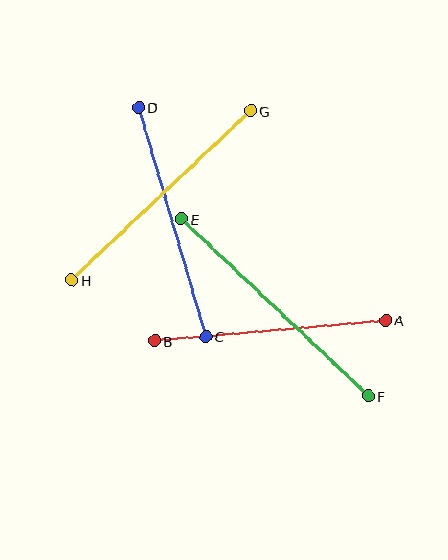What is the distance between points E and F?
The distance is approximately 258 pixels.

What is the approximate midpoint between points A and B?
The midpoint is at approximately (270, 330) pixels.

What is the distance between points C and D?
The distance is approximately 239 pixels.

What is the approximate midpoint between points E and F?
The midpoint is at approximately (275, 308) pixels.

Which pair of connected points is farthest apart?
Points E and F are farthest apart.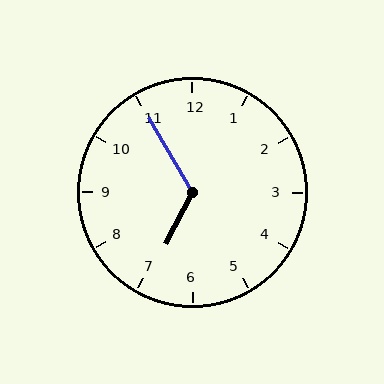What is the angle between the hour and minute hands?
Approximately 122 degrees.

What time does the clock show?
6:55.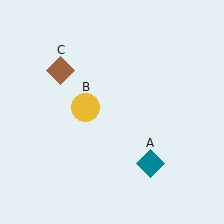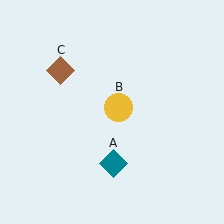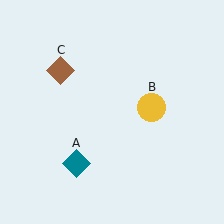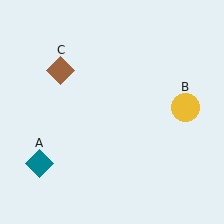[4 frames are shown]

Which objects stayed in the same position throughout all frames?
Brown diamond (object C) remained stationary.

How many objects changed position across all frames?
2 objects changed position: teal diamond (object A), yellow circle (object B).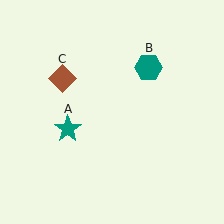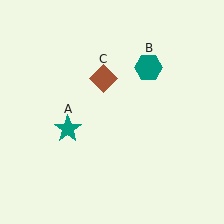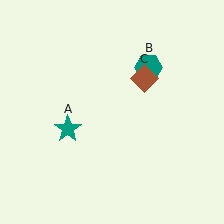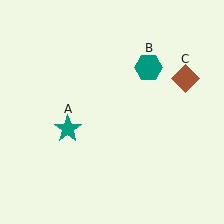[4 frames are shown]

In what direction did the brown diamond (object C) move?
The brown diamond (object C) moved right.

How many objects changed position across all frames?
1 object changed position: brown diamond (object C).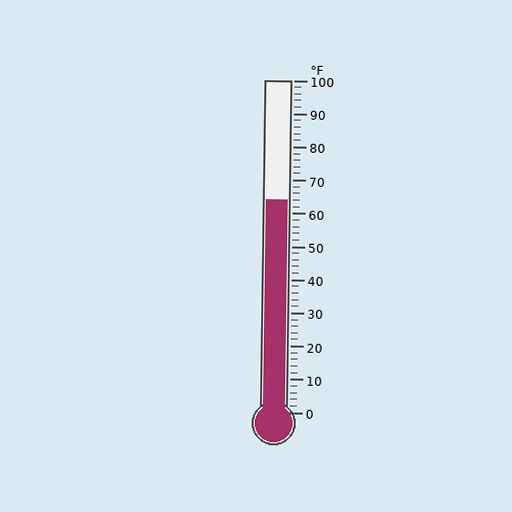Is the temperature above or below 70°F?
The temperature is below 70°F.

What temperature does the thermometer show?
The thermometer shows approximately 64°F.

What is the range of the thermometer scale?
The thermometer scale ranges from 0°F to 100°F.